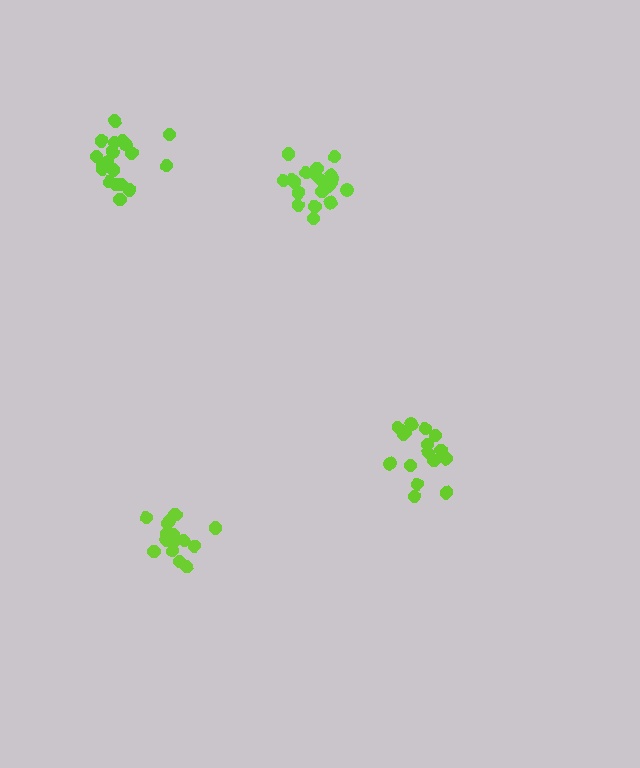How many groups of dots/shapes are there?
There are 4 groups.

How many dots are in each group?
Group 1: 21 dots, Group 2: 16 dots, Group 3: 21 dots, Group 4: 15 dots (73 total).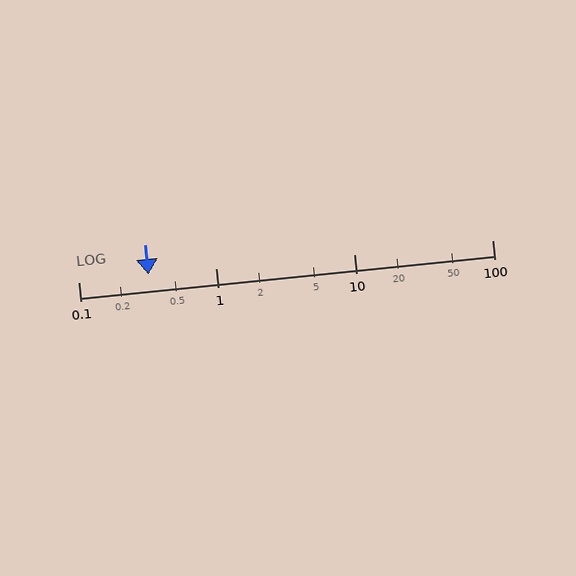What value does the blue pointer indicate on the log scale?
The pointer indicates approximately 0.32.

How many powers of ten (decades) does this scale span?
The scale spans 3 decades, from 0.1 to 100.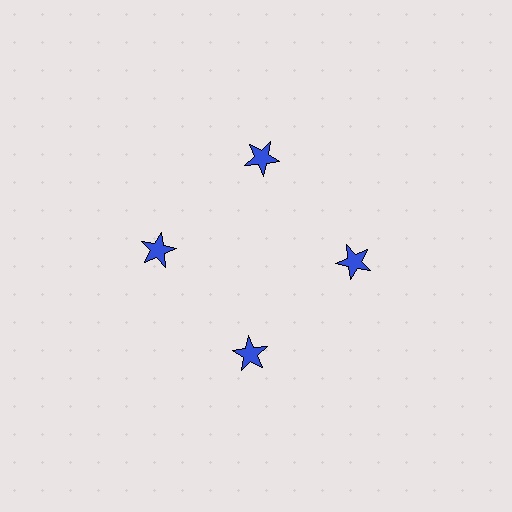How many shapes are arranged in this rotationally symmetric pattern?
There are 4 shapes, arranged in 4 groups of 1.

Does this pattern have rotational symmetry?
Yes, this pattern has 4-fold rotational symmetry. It looks the same after rotating 90 degrees around the center.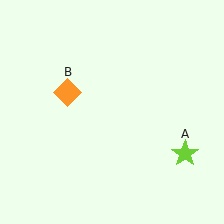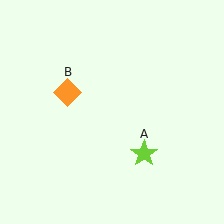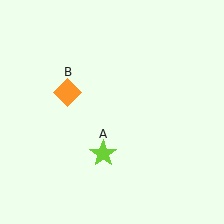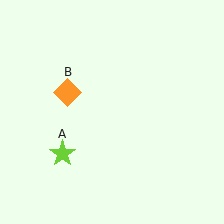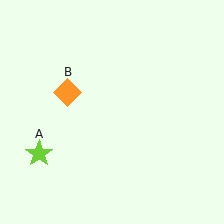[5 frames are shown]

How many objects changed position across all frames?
1 object changed position: lime star (object A).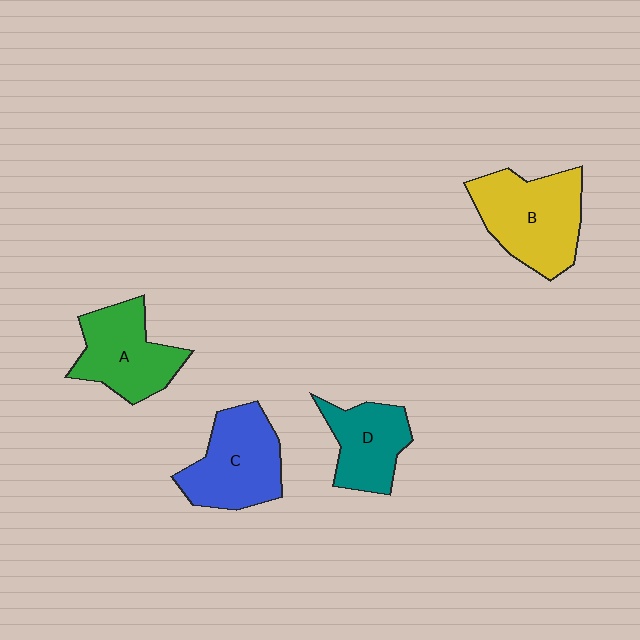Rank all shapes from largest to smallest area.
From largest to smallest: B (yellow), C (blue), A (green), D (teal).